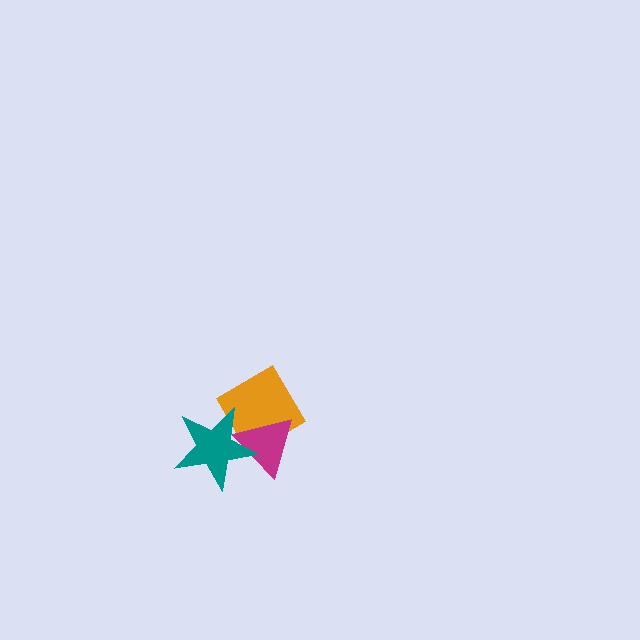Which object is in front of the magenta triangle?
The teal star is in front of the magenta triangle.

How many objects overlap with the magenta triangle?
2 objects overlap with the magenta triangle.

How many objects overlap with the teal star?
2 objects overlap with the teal star.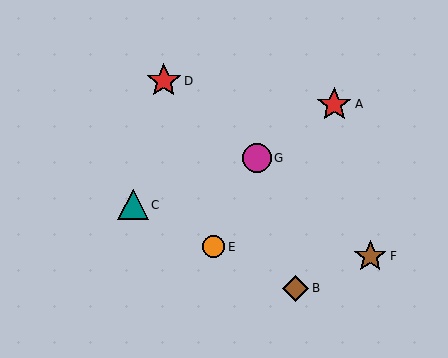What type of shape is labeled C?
Shape C is a teal triangle.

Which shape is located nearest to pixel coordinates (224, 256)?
The orange circle (labeled E) at (214, 247) is nearest to that location.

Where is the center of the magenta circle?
The center of the magenta circle is at (257, 158).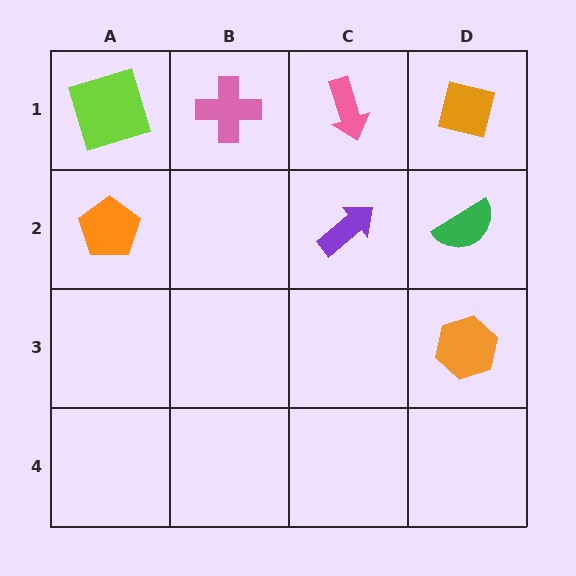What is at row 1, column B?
A pink cross.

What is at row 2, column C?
A purple arrow.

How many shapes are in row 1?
4 shapes.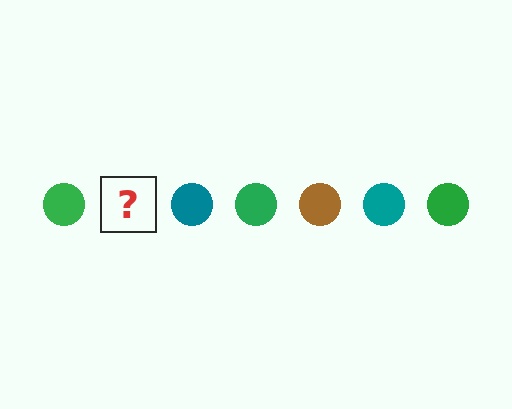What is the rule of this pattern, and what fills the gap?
The rule is that the pattern cycles through green, brown, teal circles. The gap should be filled with a brown circle.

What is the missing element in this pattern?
The missing element is a brown circle.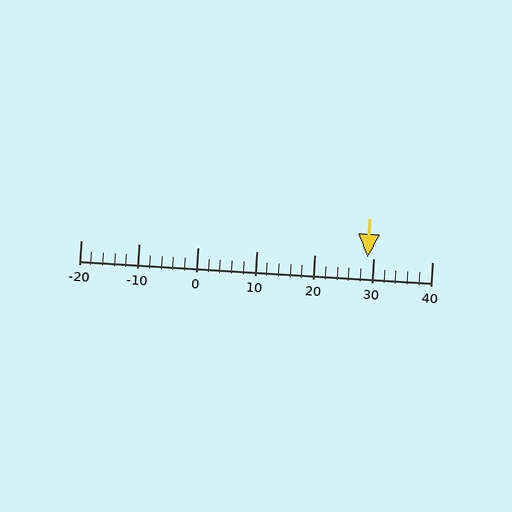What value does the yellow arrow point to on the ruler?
The yellow arrow points to approximately 29.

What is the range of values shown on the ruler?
The ruler shows values from -20 to 40.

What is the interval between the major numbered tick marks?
The major tick marks are spaced 10 units apart.